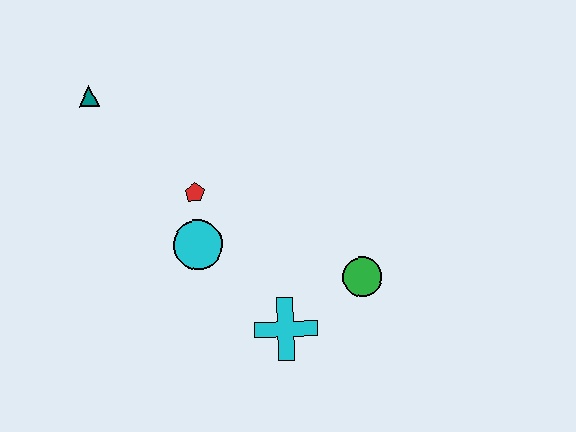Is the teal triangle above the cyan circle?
Yes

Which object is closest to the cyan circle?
The red pentagon is closest to the cyan circle.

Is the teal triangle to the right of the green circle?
No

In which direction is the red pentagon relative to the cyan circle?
The red pentagon is above the cyan circle.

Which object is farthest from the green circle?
The teal triangle is farthest from the green circle.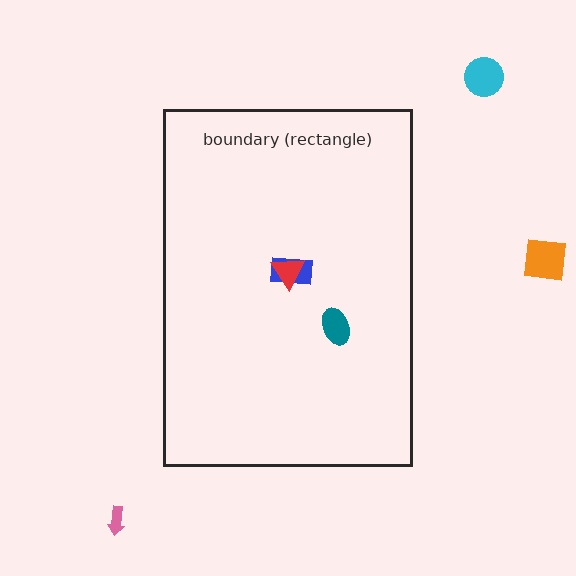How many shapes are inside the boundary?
3 inside, 3 outside.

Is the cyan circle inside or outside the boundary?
Outside.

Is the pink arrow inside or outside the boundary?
Outside.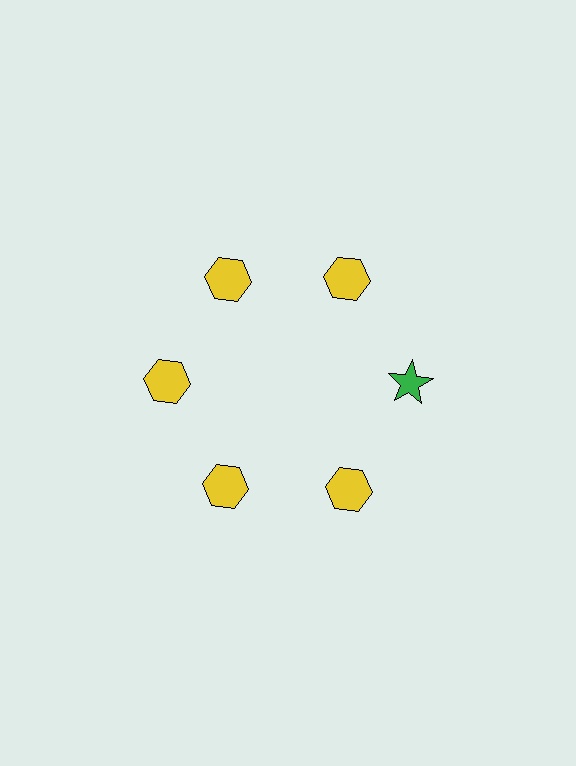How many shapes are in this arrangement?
There are 6 shapes arranged in a ring pattern.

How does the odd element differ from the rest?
It differs in both color (green instead of yellow) and shape (star instead of hexagon).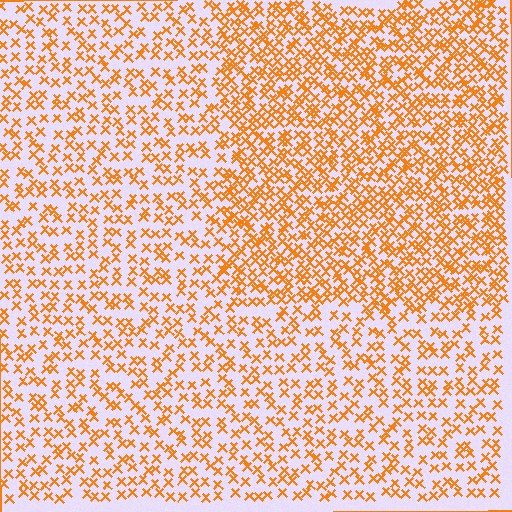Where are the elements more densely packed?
The elements are more densely packed inside the rectangle boundary.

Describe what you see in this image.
The image contains small orange elements arranged at two different densities. A rectangle-shaped region is visible where the elements are more densely packed than the surrounding area.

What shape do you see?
I see a rectangle.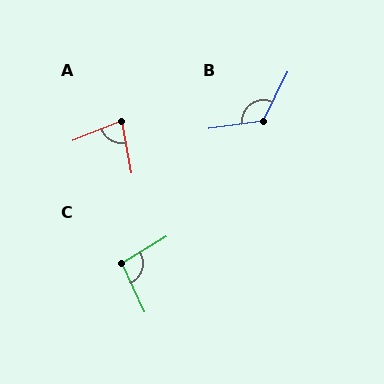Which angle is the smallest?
A, at approximately 78 degrees.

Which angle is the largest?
B, at approximately 124 degrees.